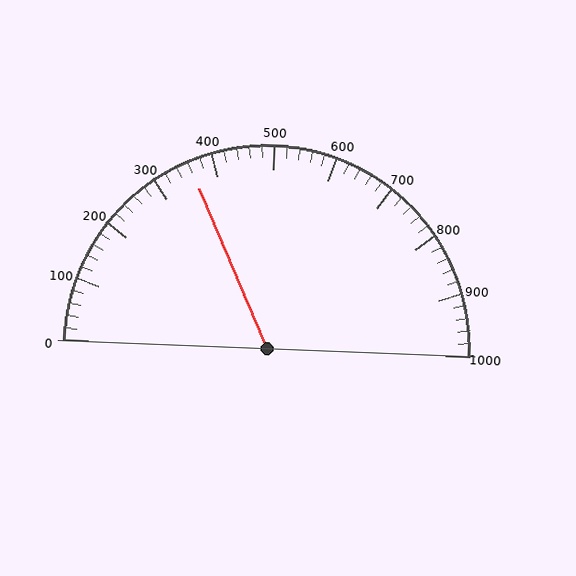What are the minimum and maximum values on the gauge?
The gauge ranges from 0 to 1000.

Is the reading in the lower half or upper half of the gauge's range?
The reading is in the lower half of the range (0 to 1000).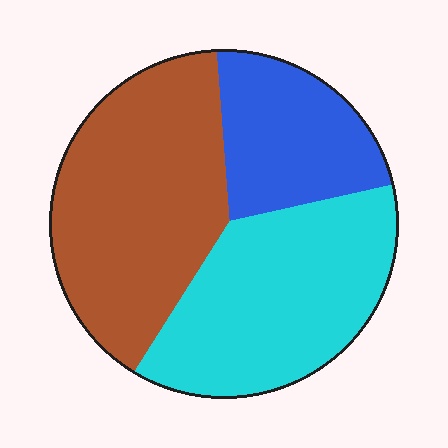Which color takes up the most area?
Brown, at roughly 40%.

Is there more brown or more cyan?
Brown.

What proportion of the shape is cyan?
Cyan covers roughly 35% of the shape.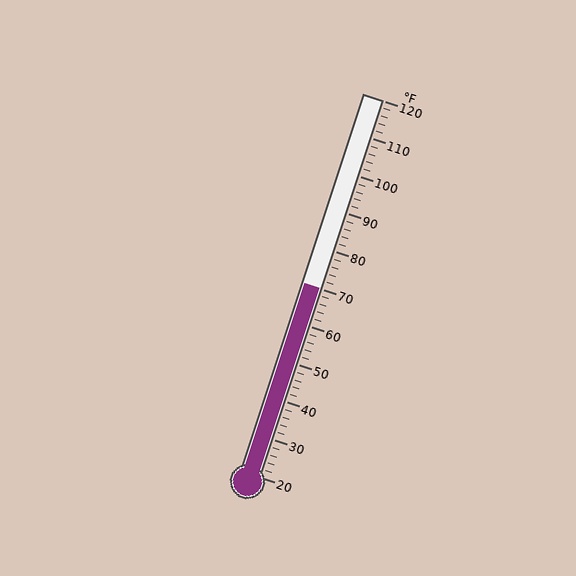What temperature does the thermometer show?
The thermometer shows approximately 70°F.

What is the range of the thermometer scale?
The thermometer scale ranges from 20°F to 120°F.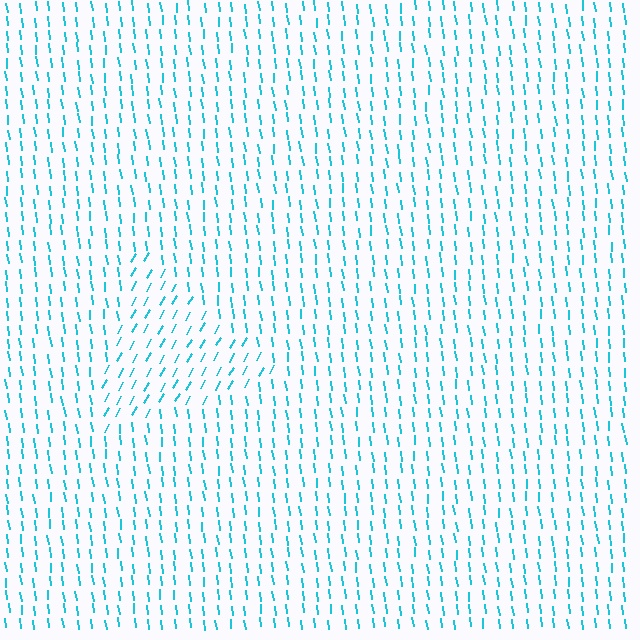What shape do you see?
I see a triangle.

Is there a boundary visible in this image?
Yes, there is a texture boundary formed by a change in line orientation.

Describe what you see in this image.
The image is filled with small cyan line segments. A triangle region in the image has lines oriented differently from the surrounding lines, creating a visible texture boundary.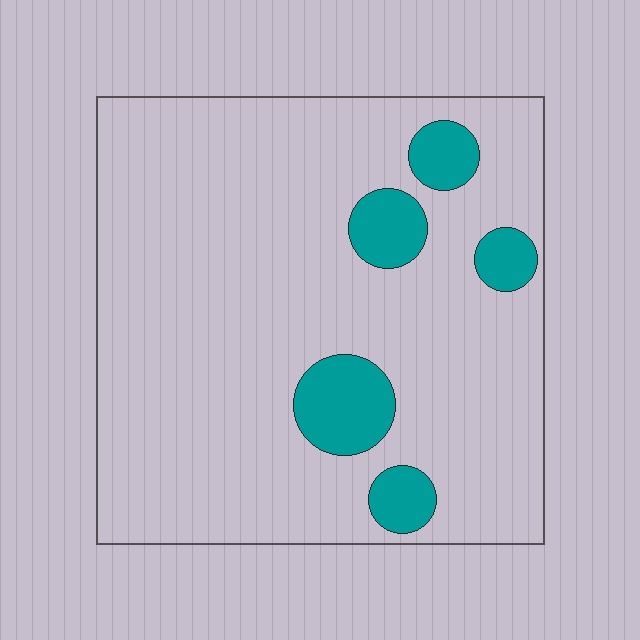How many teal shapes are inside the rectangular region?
5.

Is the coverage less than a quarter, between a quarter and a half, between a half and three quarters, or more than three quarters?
Less than a quarter.